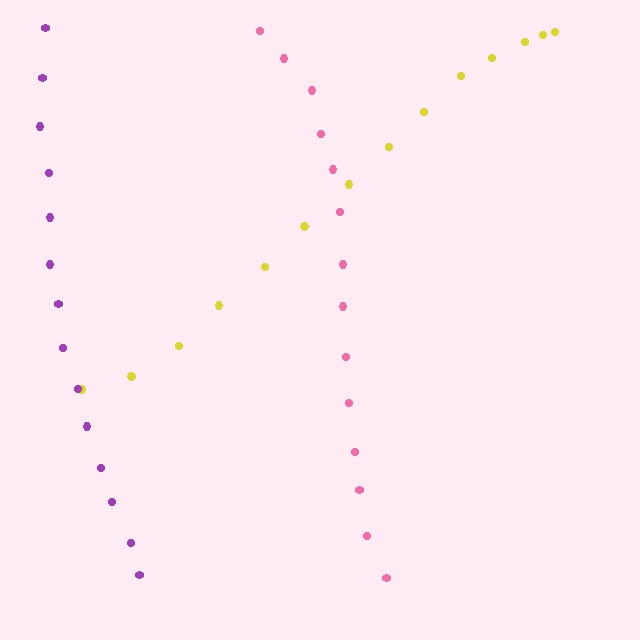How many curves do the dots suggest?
There are 3 distinct paths.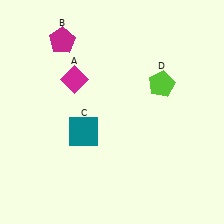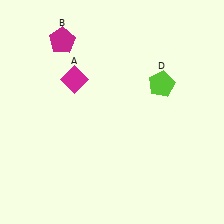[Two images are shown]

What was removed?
The teal square (C) was removed in Image 2.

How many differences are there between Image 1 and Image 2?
There is 1 difference between the two images.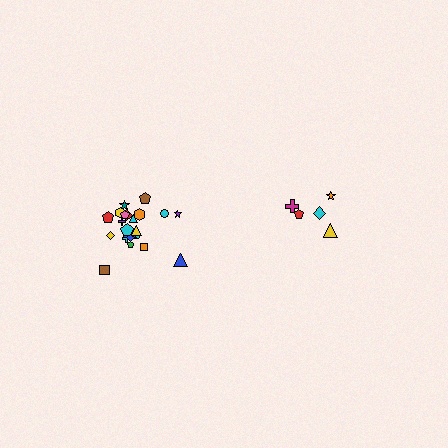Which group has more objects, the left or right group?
The left group.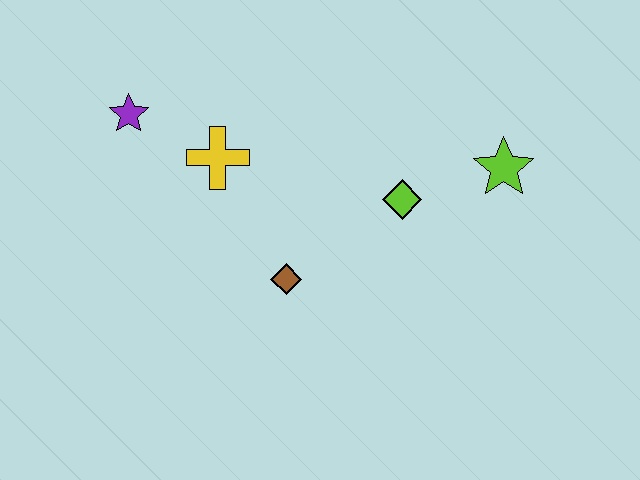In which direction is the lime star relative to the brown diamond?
The lime star is to the right of the brown diamond.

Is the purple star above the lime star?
Yes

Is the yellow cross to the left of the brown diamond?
Yes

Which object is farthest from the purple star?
The lime star is farthest from the purple star.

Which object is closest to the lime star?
The lime diamond is closest to the lime star.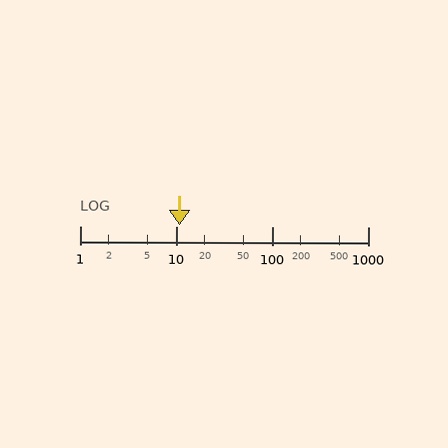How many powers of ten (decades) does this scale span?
The scale spans 3 decades, from 1 to 1000.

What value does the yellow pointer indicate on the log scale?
The pointer indicates approximately 11.